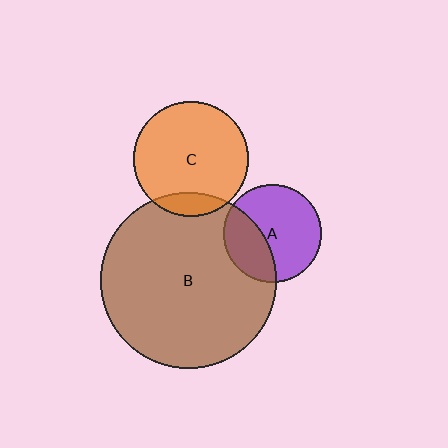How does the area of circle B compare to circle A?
Approximately 3.2 times.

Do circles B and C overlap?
Yes.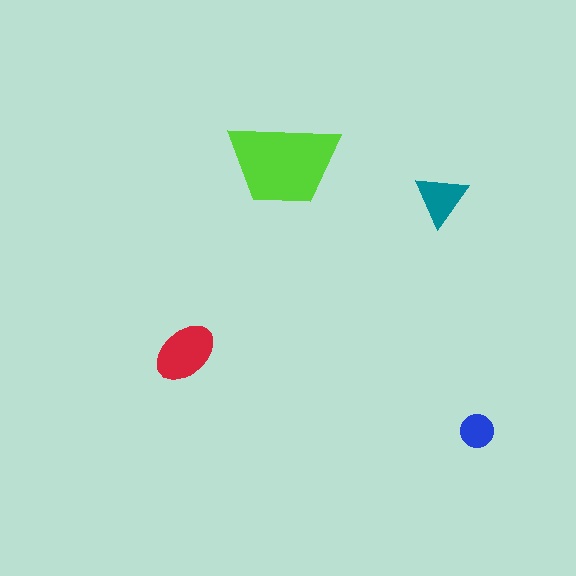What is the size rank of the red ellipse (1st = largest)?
2nd.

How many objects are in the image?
There are 4 objects in the image.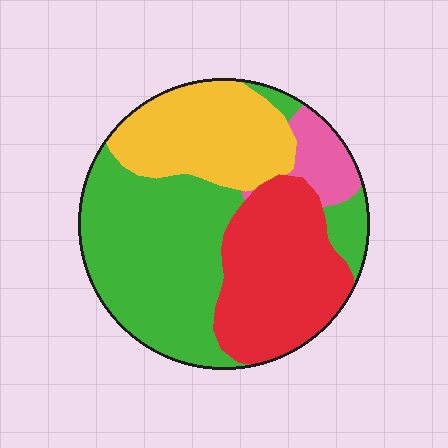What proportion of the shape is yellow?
Yellow takes up about one quarter (1/4) of the shape.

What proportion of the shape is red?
Red covers about 30% of the shape.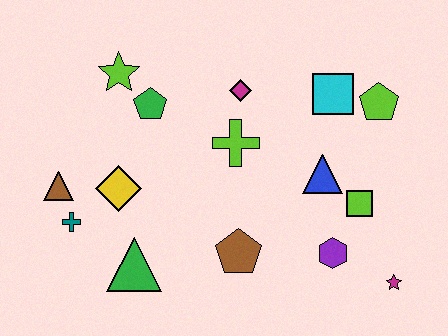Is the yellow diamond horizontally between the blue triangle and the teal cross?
Yes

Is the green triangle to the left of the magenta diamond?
Yes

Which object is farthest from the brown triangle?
The magenta star is farthest from the brown triangle.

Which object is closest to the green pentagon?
The lime star is closest to the green pentagon.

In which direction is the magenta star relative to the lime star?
The magenta star is to the right of the lime star.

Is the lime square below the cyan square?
Yes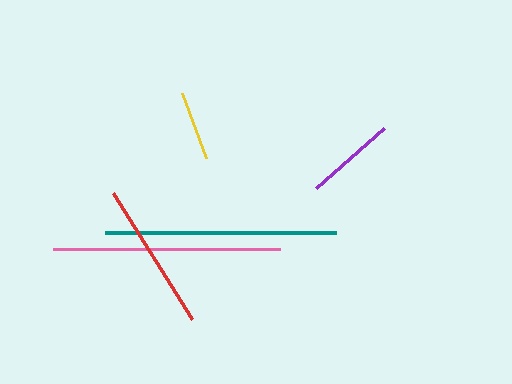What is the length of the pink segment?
The pink segment is approximately 227 pixels long.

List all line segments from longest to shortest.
From longest to shortest: teal, pink, red, purple, yellow.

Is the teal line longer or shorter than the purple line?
The teal line is longer than the purple line.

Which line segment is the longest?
The teal line is the longest at approximately 232 pixels.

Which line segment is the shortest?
The yellow line is the shortest at approximately 69 pixels.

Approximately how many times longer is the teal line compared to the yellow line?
The teal line is approximately 3.4 times the length of the yellow line.